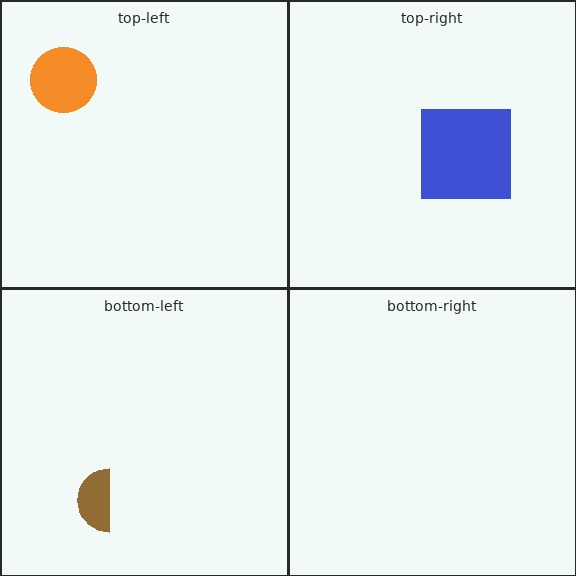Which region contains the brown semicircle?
The bottom-left region.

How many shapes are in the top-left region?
1.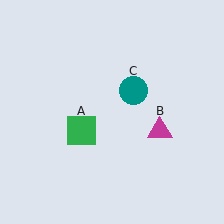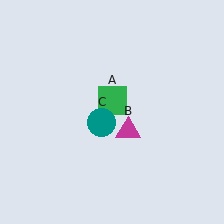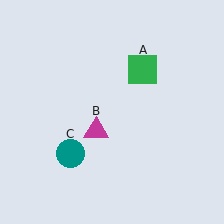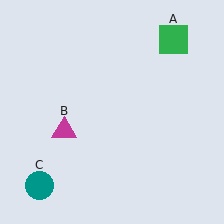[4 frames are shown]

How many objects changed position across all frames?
3 objects changed position: green square (object A), magenta triangle (object B), teal circle (object C).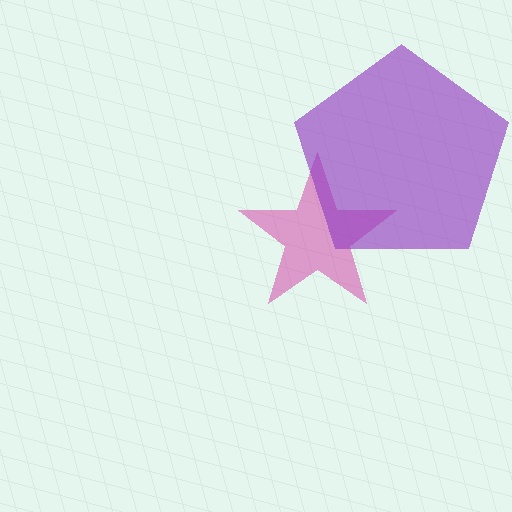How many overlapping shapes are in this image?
There are 2 overlapping shapes in the image.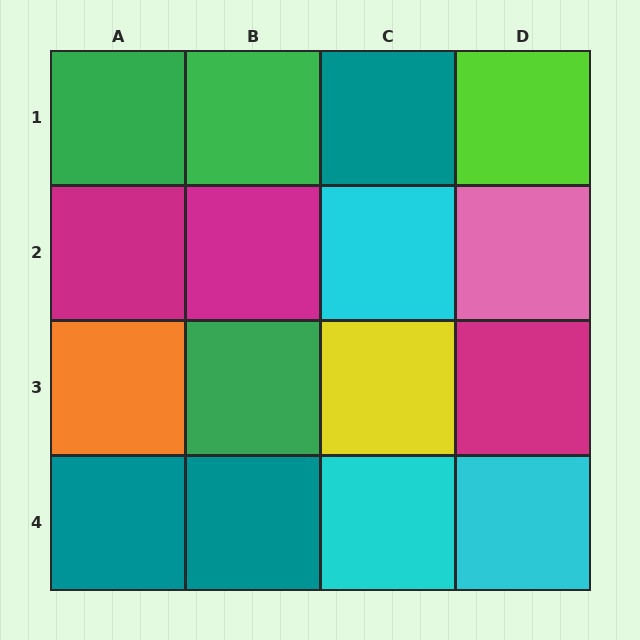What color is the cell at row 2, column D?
Pink.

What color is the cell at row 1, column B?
Green.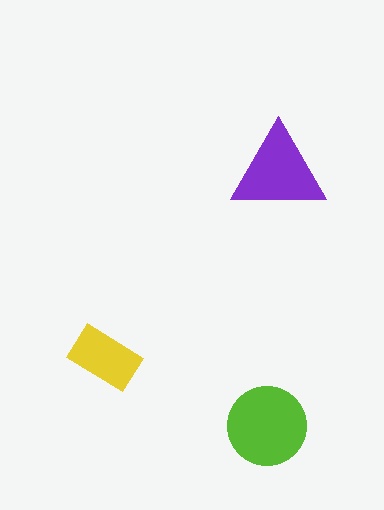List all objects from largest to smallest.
The lime circle, the purple triangle, the yellow rectangle.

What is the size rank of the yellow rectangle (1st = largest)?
3rd.